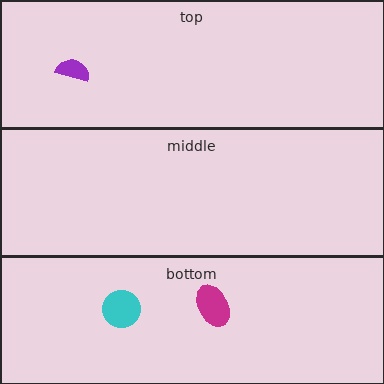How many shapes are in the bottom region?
2.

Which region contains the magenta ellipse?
The bottom region.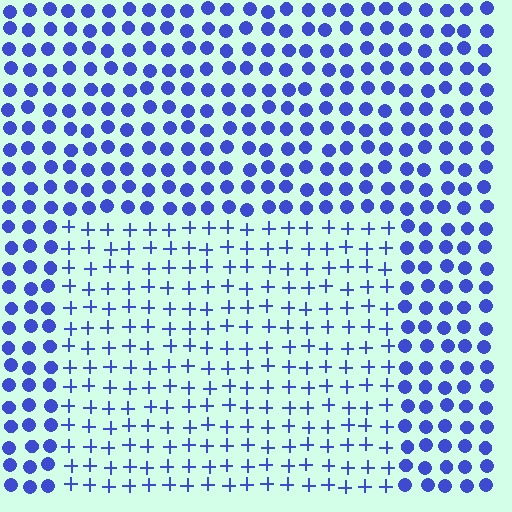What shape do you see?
I see a rectangle.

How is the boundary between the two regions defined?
The boundary is defined by a change in element shape: plus signs inside vs. circles outside. All elements share the same color and spacing.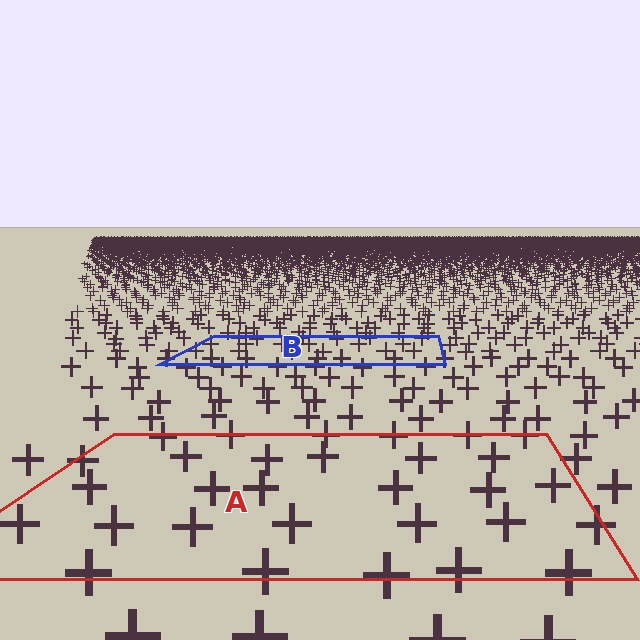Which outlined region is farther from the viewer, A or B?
Region B is farther from the viewer — the texture elements inside it appear smaller and more densely packed.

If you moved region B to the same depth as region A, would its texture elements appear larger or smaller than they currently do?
They would appear larger. At a closer depth, the same texture elements are projected at a bigger on-screen size.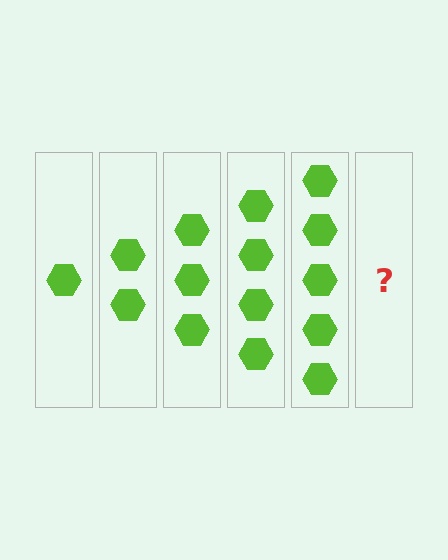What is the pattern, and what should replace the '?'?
The pattern is that each step adds one more hexagon. The '?' should be 6 hexagons.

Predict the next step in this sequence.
The next step is 6 hexagons.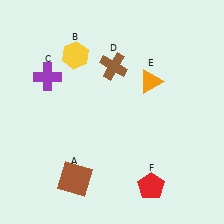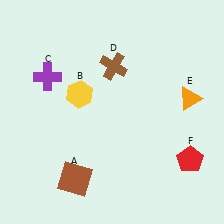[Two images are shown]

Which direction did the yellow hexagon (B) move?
The yellow hexagon (B) moved down.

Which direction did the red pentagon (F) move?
The red pentagon (F) moved right.